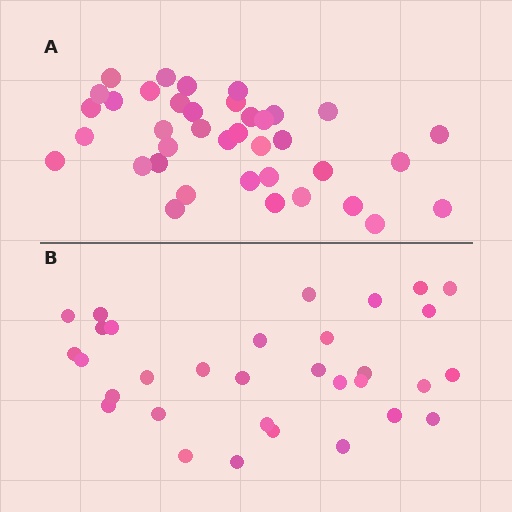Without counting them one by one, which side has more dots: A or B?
Region A (the top region) has more dots.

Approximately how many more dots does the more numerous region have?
Region A has about 6 more dots than region B.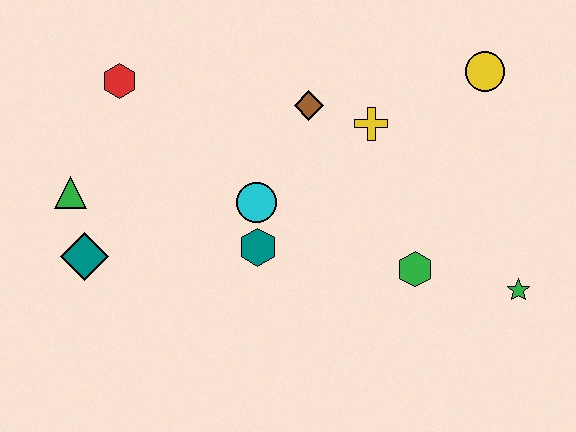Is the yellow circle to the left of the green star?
Yes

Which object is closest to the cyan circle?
The teal hexagon is closest to the cyan circle.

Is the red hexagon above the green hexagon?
Yes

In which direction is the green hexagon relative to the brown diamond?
The green hexagon is below the brown diamond.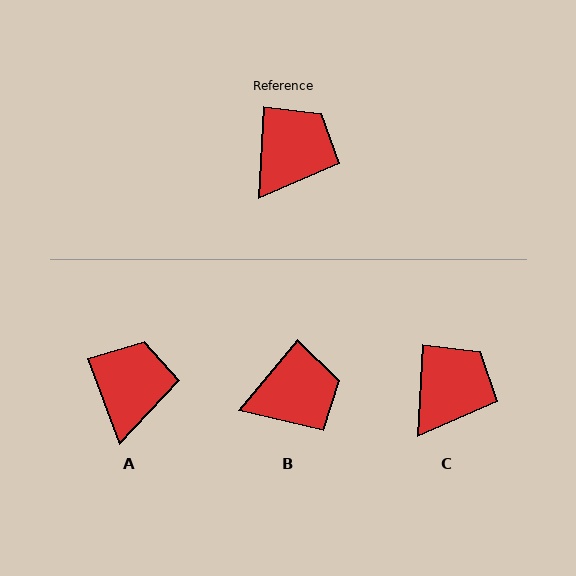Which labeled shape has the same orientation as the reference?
C.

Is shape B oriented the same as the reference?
No, it is off by about 37 degrees.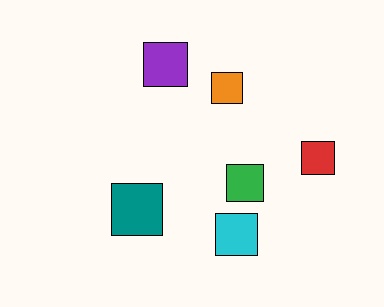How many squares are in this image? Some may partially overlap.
There are 6 squares.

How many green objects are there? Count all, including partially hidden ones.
There is 1 green object.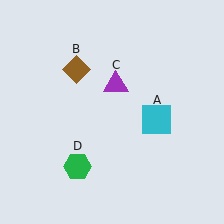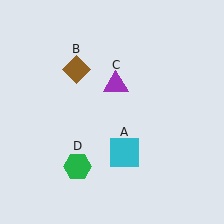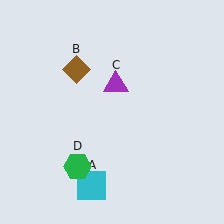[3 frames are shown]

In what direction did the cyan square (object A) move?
The cyan square (object A) moved down and to the left.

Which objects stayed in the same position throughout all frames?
Brown diamond (object B) and purple triangle (object C) and green hexagon (object D) remained stationary.